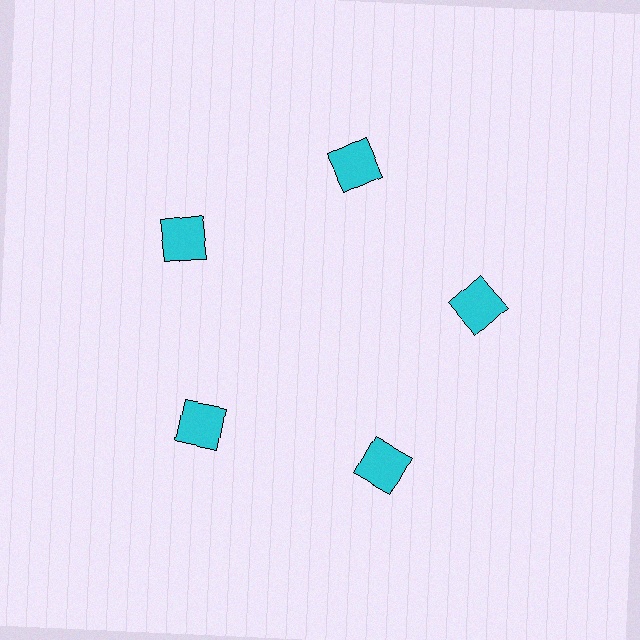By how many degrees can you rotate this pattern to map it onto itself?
The pattern maps onto itself every 72 degrees of rotation.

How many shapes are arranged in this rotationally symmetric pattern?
There are 5 shapes, arranged in 5 groups of 1.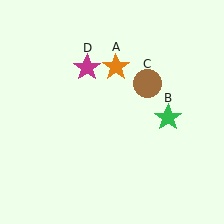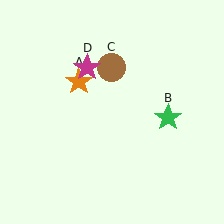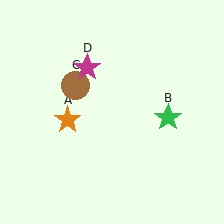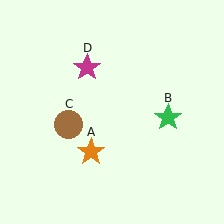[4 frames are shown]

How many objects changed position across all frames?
2 objects changed position: orange star (object A), brown circle (object C).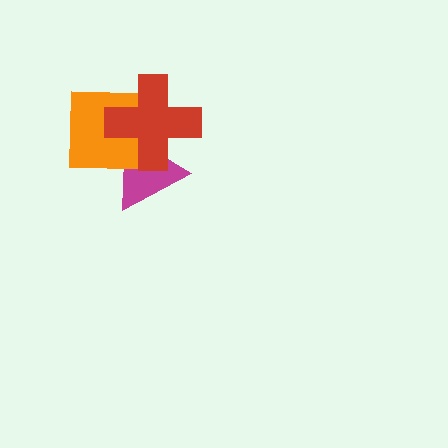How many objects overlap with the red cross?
2 objects overlap with the red cross.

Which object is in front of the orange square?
The red cross is in front of the orange square.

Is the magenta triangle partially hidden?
Yes, it is partially covered by another shape.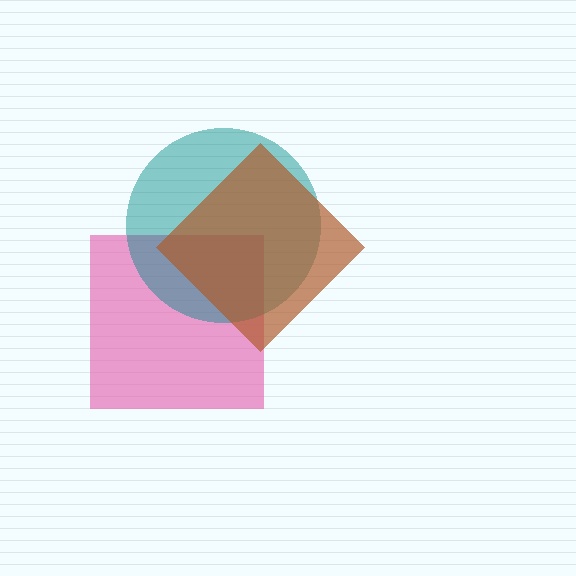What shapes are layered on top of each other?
The layered shapes are: a pink square, a teal circle, a brown diamond.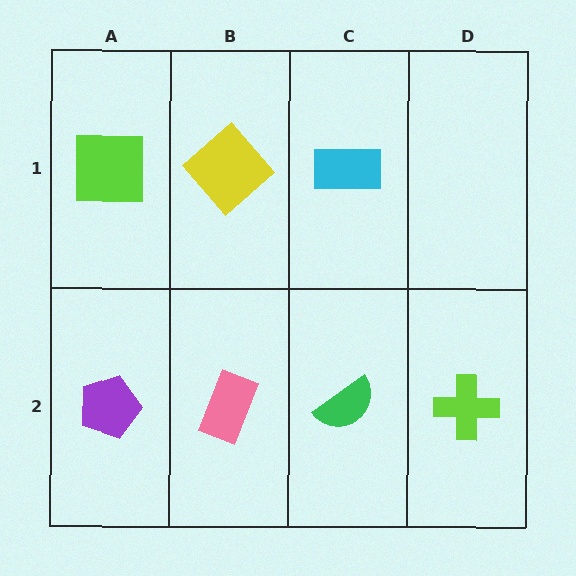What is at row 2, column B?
A pink rectangle.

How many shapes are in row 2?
4 shapes.